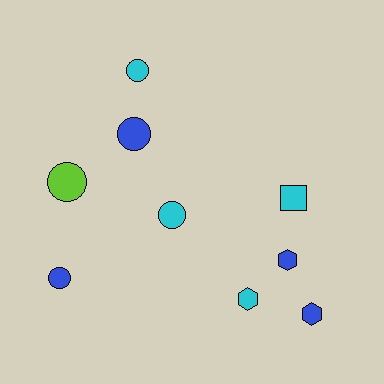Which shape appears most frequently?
Circle, with 5 objects.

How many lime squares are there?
There are no lime squares.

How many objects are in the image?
There are 9 objects.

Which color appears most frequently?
Blue, with 4 objects.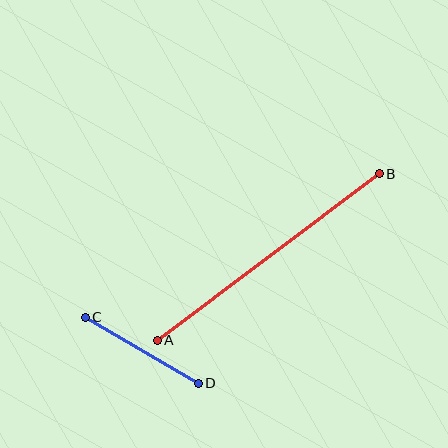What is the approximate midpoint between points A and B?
The midpoint is at approximately (268, 257) pixels.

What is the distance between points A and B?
The distance is approximately 278 pixels.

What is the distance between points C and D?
The distance is approximately 131 pixels.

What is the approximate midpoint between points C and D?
The midpoint is at approximately (142, 350) pixels.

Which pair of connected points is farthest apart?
Points A and B are farthest apart.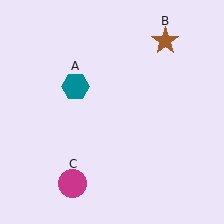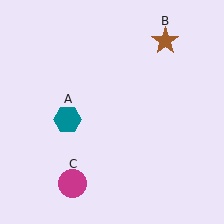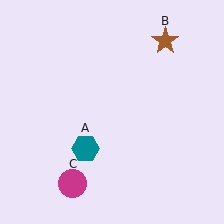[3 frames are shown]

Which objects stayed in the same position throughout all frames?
Brown star (object B) and magenta circle (object C) remained stationary.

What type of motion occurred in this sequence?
The teal hexagon (object A) rotated counterclockwise around the center of the scene.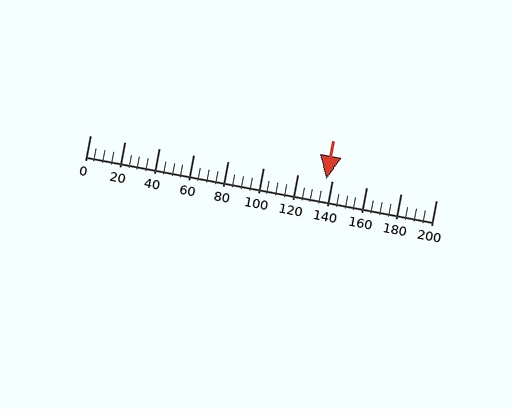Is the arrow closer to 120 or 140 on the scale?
The arrow is closer to 140.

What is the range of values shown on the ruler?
The ruler shows values from 0 to 200.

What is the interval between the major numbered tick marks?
The major tick marks are spaced 20 units apart.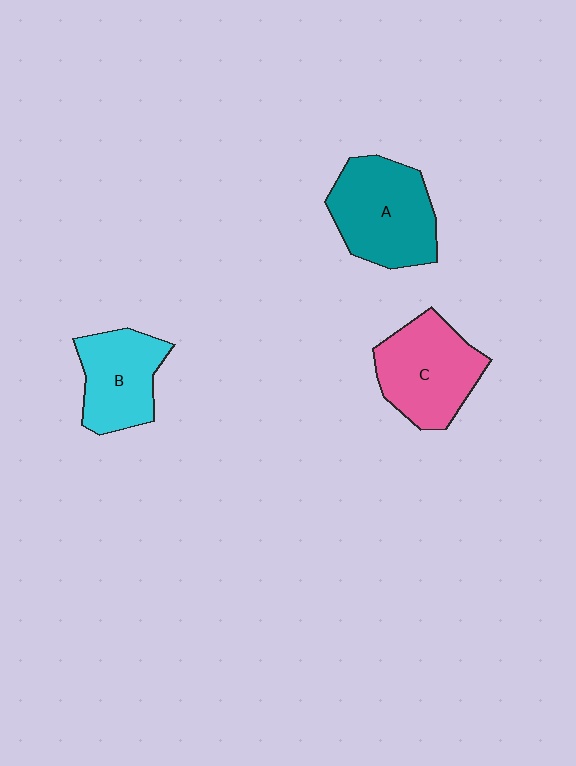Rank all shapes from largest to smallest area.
From largest to smallest: A (teal), C (pink), B (cyan).